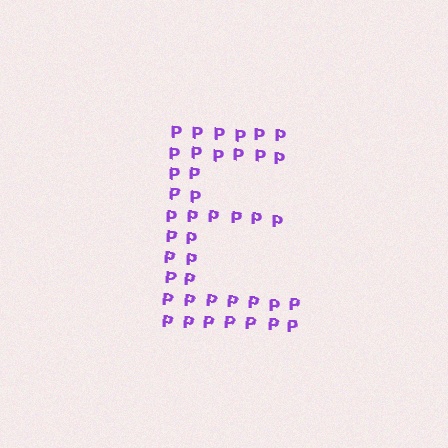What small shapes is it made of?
It is made of small letter P's.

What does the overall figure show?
The overall figure shows the letter E.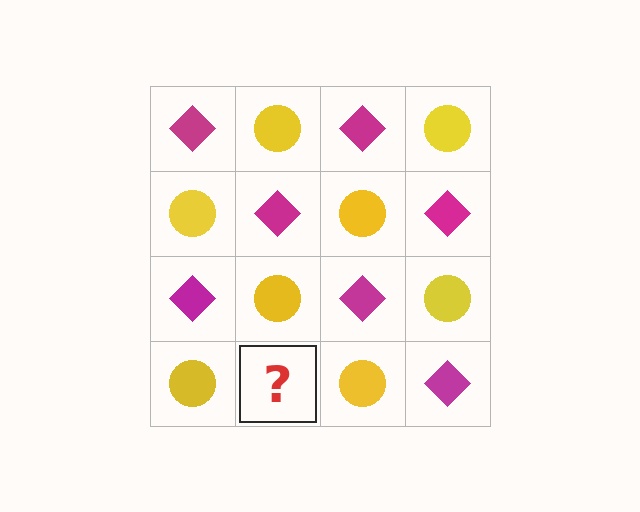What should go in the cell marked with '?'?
The missing cell should contain a magenta diamond.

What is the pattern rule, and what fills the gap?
The rule is that it alternates magenta diamond and yellow circle in a checkerboard pattern. The gap should be filled with a magenta diamond.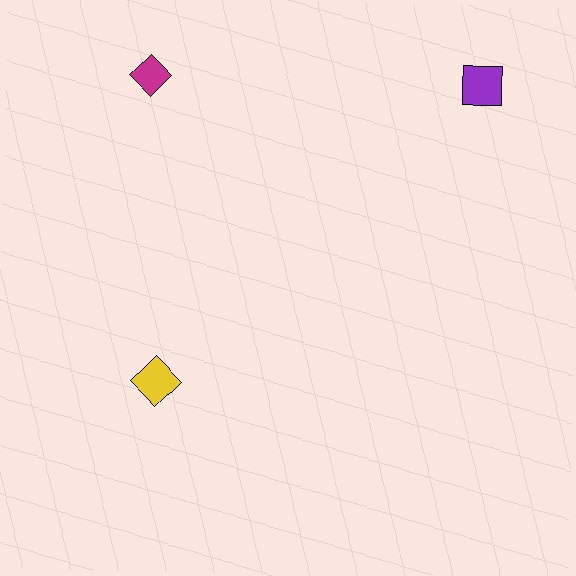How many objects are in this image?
There are 3 objects.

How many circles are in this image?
There are no circles.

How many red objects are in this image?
There are no red objects.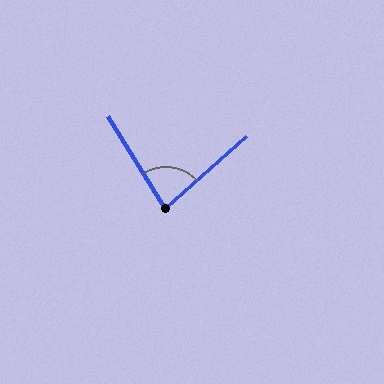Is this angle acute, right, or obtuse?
It is acute.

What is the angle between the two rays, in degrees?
Approximately 80 degrees.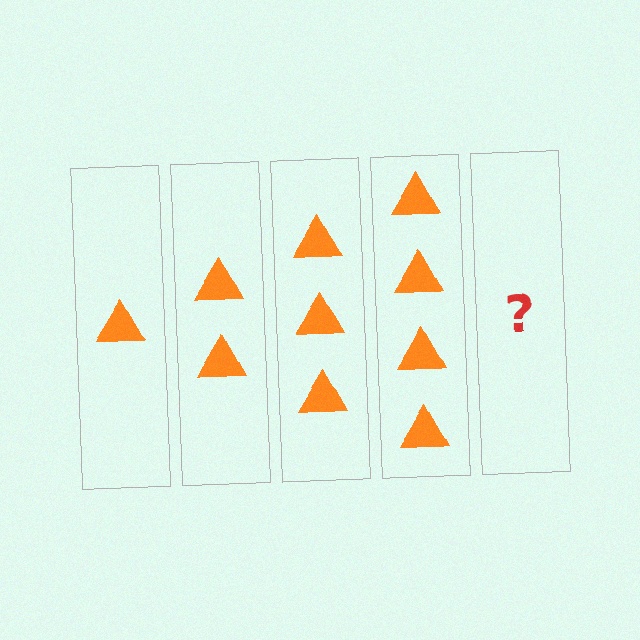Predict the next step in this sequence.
The next step is 5 triangles.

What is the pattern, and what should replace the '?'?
The pattern is that each step adds one more triangle. The '?' should be 5 triangles.